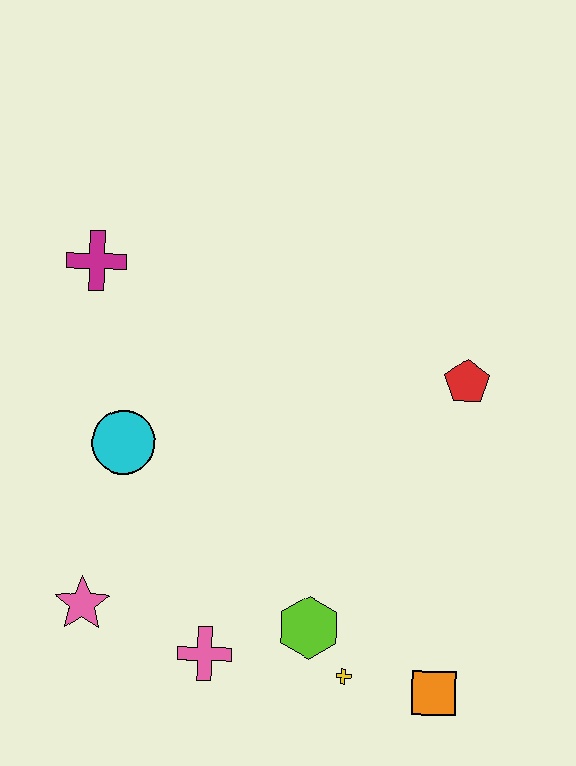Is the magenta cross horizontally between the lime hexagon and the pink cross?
No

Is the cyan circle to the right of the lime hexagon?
No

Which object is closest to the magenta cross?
The cyan circle is closest to the magenta cross.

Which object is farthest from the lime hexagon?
The magenta cross is farthest from the lime hexagon.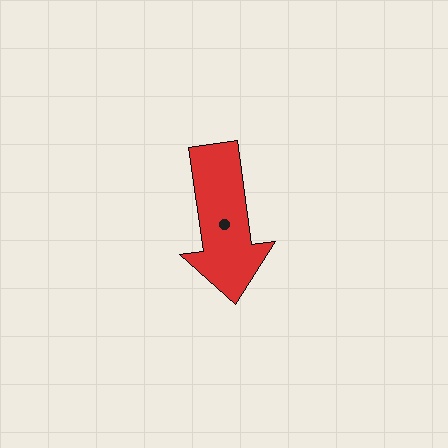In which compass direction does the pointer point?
South.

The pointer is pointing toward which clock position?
Roughly 6 o'clock.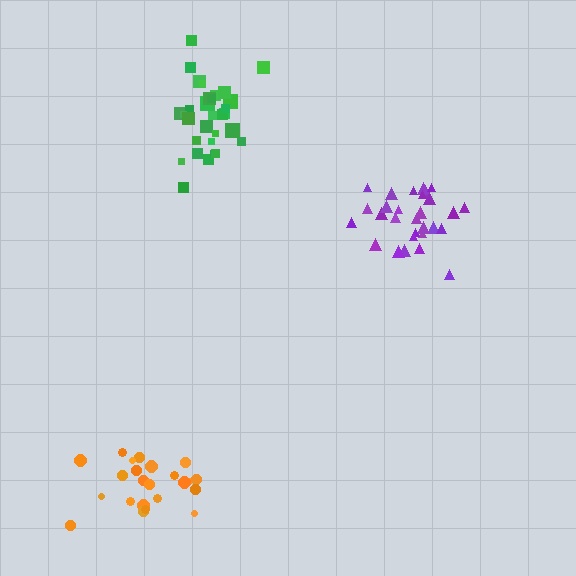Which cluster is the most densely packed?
Green.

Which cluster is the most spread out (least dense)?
Orange.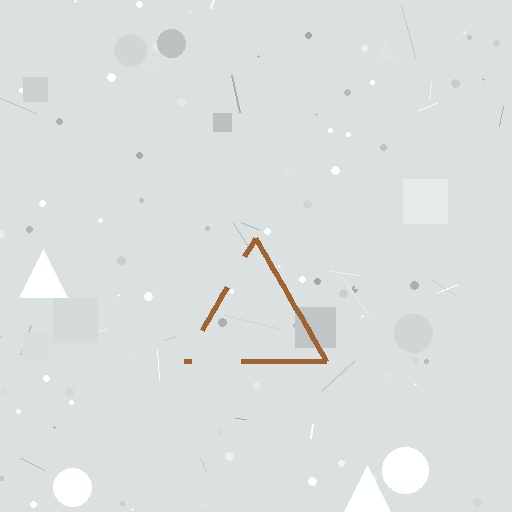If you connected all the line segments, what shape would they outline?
They would outline a triangle.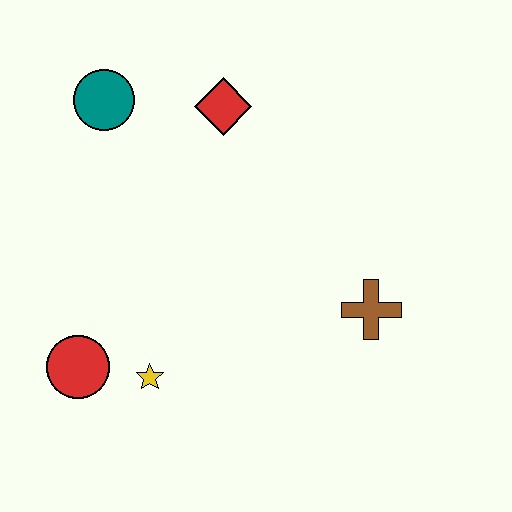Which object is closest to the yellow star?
The red circle is closest to the yellow star.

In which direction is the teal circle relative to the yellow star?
The teal circle is above the yellow star.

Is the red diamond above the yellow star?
Yes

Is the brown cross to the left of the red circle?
No